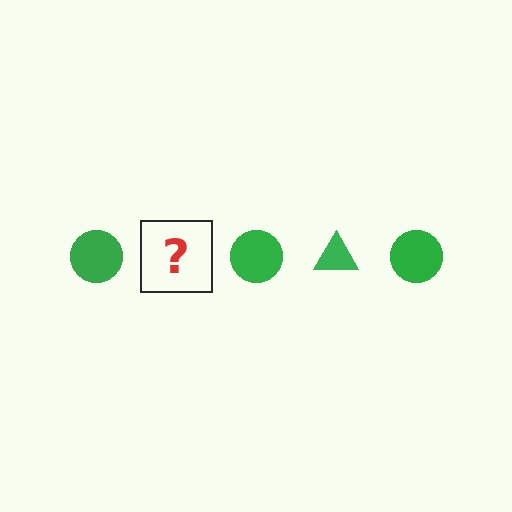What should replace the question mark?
The question mark should be replaced with a green triangle.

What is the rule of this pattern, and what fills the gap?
The rule is that the pattern cycles through circle, triangle shapes in green. The gap should be filled with a green triangle.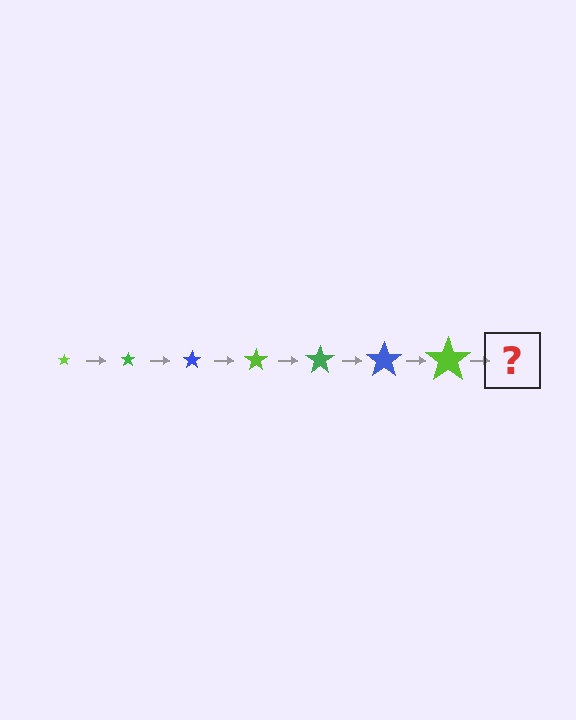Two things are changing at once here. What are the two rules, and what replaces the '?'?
The two rules are that the star grows larger each step and the color cycles through lime, green, and blue. The '?' should be a green star, larger than the previous one.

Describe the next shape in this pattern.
It should be a green star, larger than the previous one.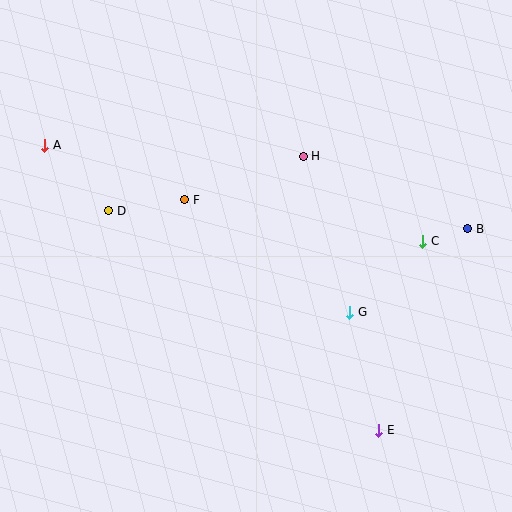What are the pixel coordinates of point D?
Point D is at (109, 211).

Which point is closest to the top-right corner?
Point B is closest to the top-right corner.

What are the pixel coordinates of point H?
Point H is at (303, 156).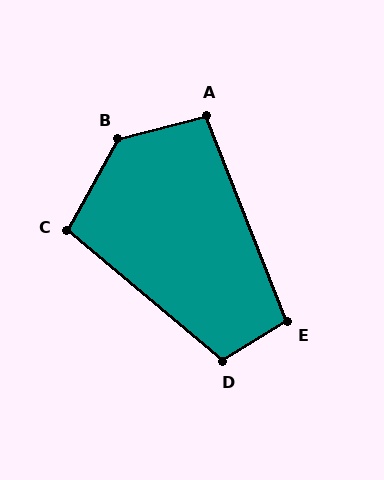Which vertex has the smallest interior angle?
A, at approximately 97 degrees.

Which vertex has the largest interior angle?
B, at approximately 134 degrees.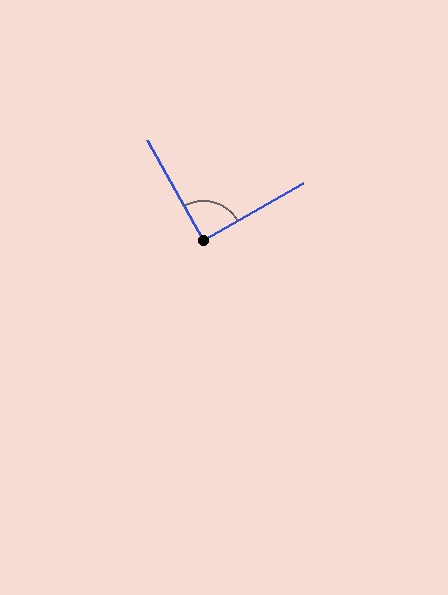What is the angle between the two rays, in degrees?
Approximately 90 degrees.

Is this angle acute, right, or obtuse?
It is approximately a right angle.